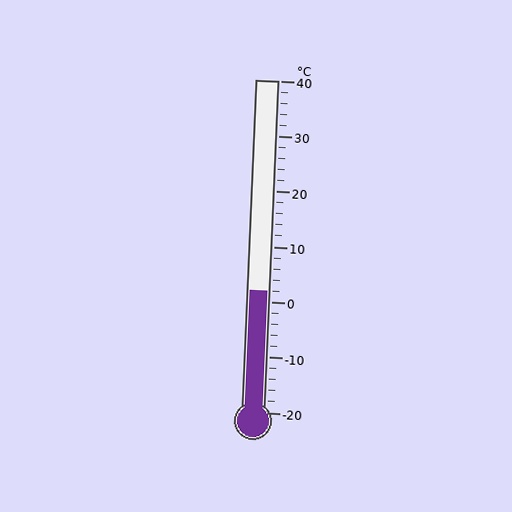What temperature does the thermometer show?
The thermometer shows approximately 2°C.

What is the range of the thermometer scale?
The thermometer scale ranges from -20°C to 40°C.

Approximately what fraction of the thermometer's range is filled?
The thermometer is filled to approximately 35% of its range.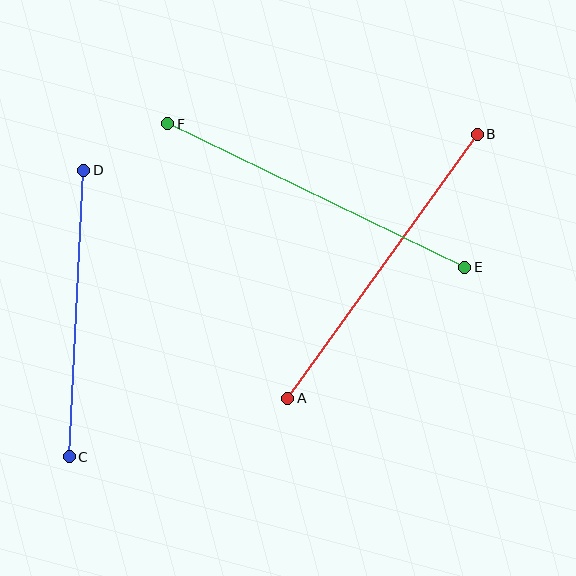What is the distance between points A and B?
The distance is approximately 325 pixels.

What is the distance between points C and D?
The distance is approximately 287 pixels.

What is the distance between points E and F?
The distance is approximately 330 pixels.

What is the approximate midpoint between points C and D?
The midpoint is at approximately (77, 313) pixels.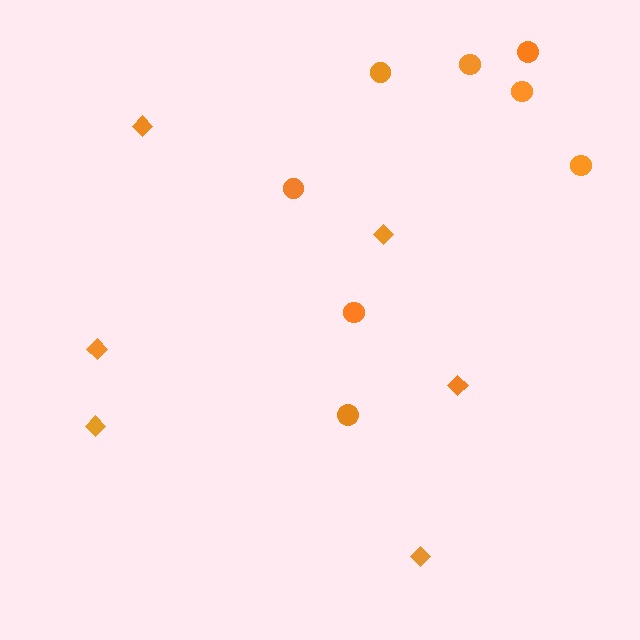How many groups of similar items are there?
There are 2 groups: one group of circles (8) and one group of diamonds (6).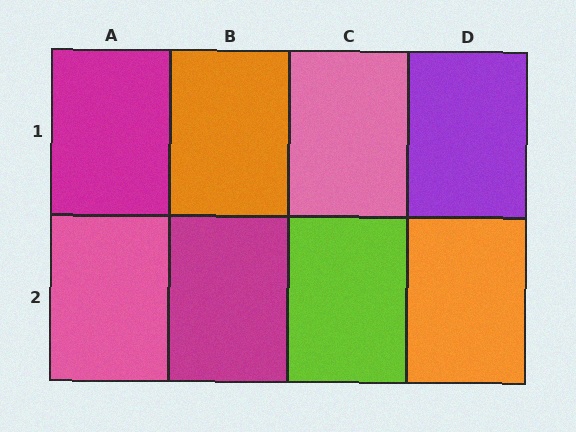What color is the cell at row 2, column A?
Pink.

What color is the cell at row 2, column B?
Magenta.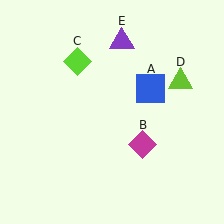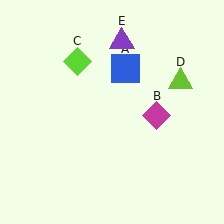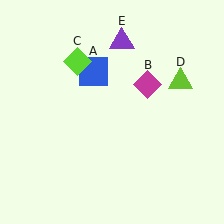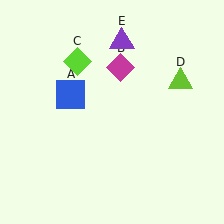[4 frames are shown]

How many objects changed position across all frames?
2 objects changed position: blue square (object A), magenta diamond (object B).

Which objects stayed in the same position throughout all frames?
Lime diamond (object C) and lime triangle (object D) and purple triangle (object E) remained stationary.